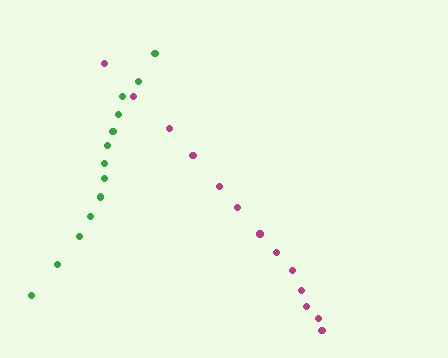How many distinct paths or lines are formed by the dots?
There are 2 distinct paths.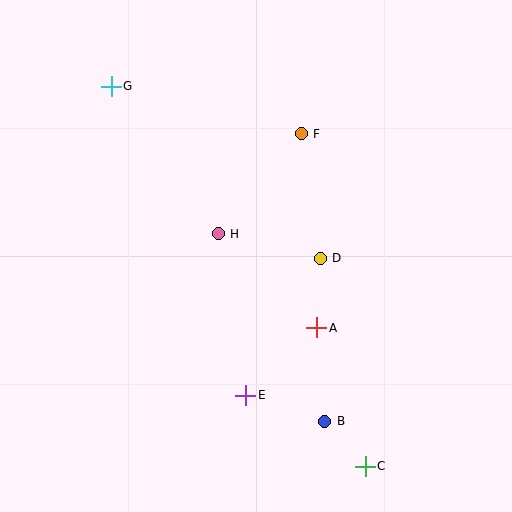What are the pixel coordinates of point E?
Point E is at (246, 395).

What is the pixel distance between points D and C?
The distance between D and C is 213 pixels.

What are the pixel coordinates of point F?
Point F is at (301, 134).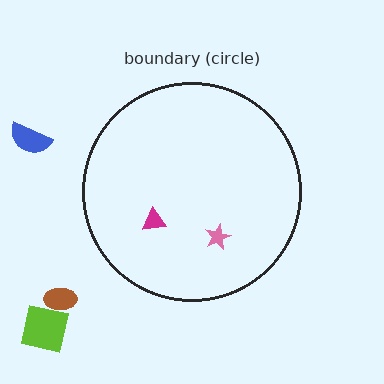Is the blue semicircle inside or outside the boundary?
Outside.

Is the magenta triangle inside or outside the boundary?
Inside.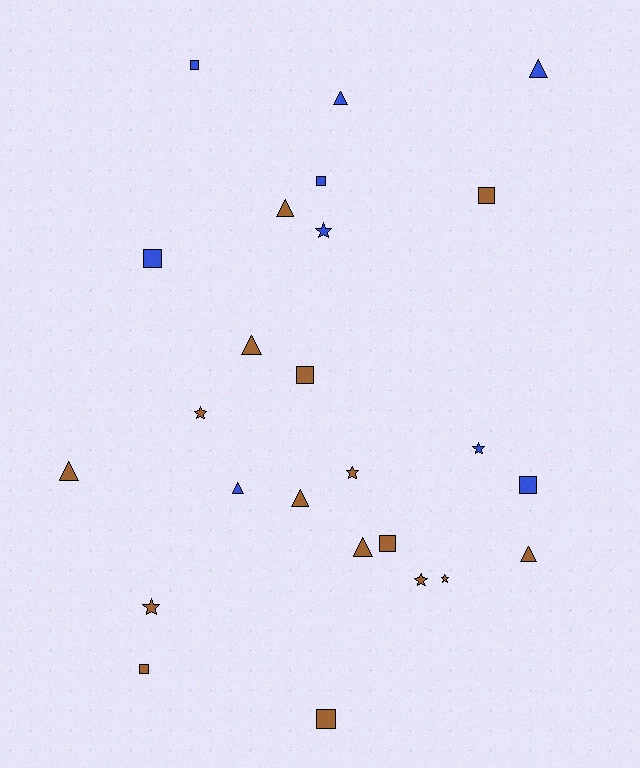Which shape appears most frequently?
Square, with 9 objects.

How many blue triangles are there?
There are 3 blue triangles.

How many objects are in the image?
There are 25 objects.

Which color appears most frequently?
Brown, with 16 objects.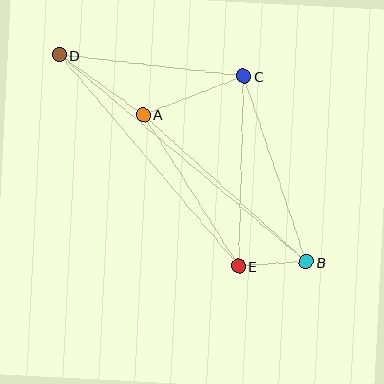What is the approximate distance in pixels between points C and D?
The distance between C and D is approximately 186 pixels.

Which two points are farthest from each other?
Points B and D are farthest from each other.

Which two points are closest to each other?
Points B and E are closest to each other.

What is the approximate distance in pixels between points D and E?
The distance between D and E is approximately 277 pixels.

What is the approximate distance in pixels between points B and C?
The distance between B and C is approximately 196 pixels.